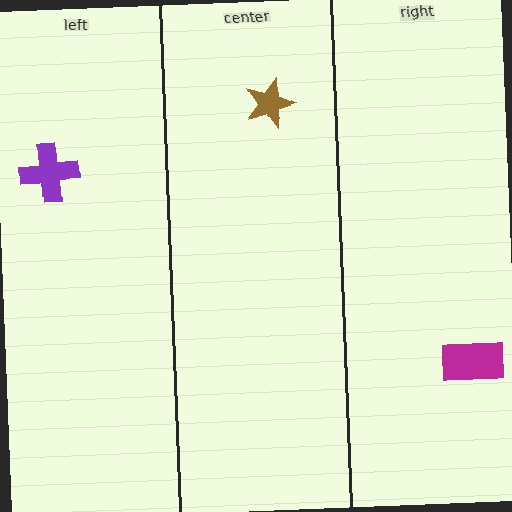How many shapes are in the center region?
1.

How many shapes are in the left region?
1.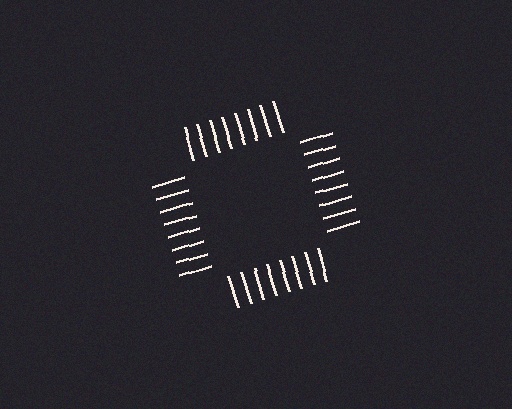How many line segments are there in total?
32 — 8 along each of the 4 edges.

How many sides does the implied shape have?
4 sides — the line-ends trace a square.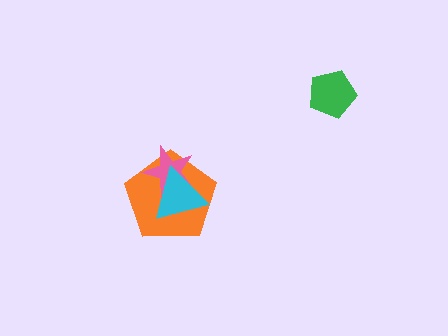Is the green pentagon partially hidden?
No, no other shape covers it.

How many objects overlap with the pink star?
2 objects overlap with the pink star.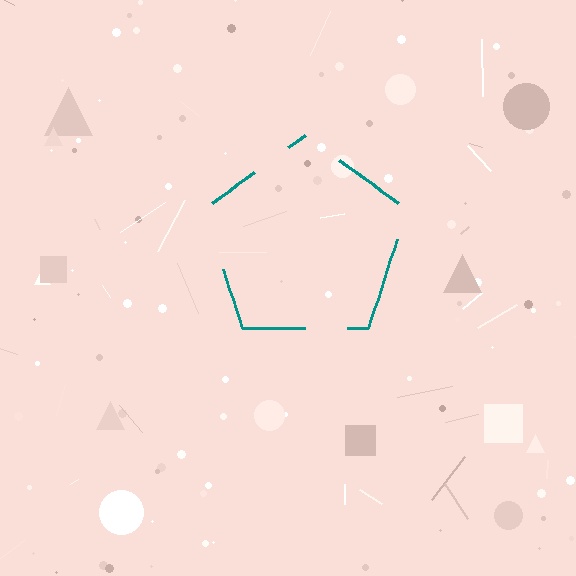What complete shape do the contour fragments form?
The contour fragments form a pentagon.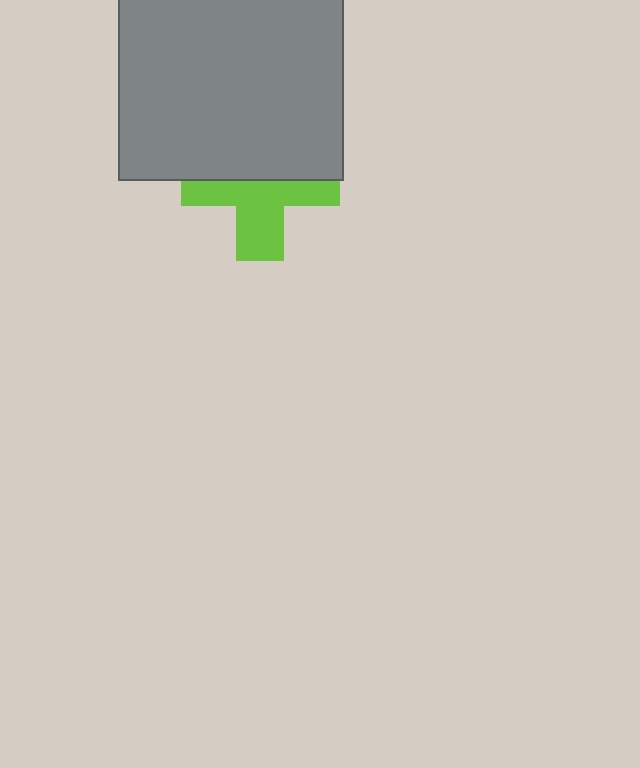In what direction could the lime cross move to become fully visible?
The lime cross could move down. That would shift it out from behind the gray square entirely.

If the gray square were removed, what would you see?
You would see the complete lime cross.